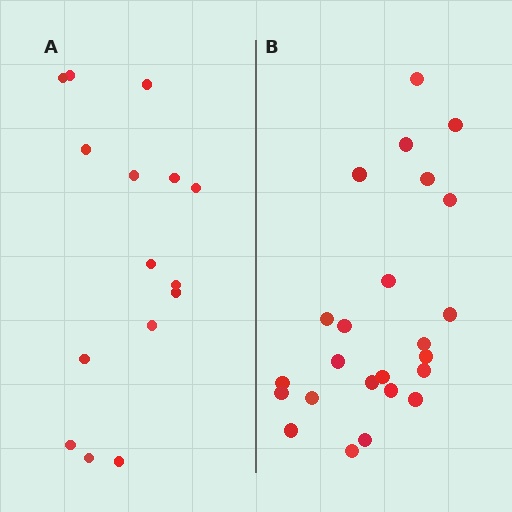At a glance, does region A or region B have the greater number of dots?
Region B (the right region) has more dots.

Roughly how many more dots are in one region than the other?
Region B has roughly 8 or so more dots than region A.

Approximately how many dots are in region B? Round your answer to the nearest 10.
About 20 dots. (The exact count is 24, which rounds to 20.)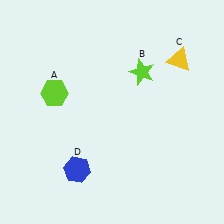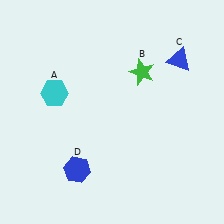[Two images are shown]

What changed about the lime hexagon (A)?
In Image 1, A is lime. In Image 2, it changed to cyan.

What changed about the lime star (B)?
In Image 1, B is lime. In Image 2, it changed to green.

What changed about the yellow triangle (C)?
In Image 1, C is yellow. In Image 2, it changed to blue.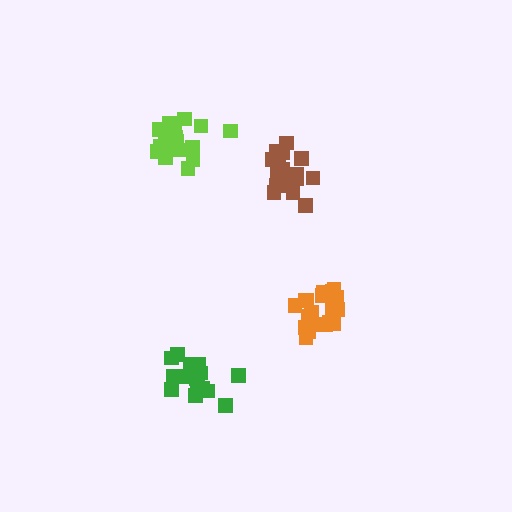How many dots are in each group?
Group 1: 17 dots, Group 2: 18 dots, Group 3: 20 dots, Group 4: 17 dots (72 total).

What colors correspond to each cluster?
The clusters are colored: green, lime, orange, brown.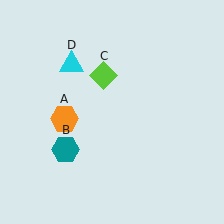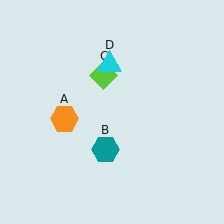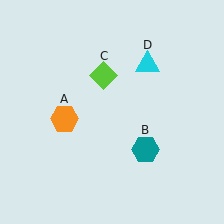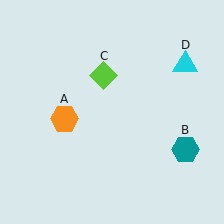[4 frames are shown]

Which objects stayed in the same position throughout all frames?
Orange hexagon (object A) and lime diamond (object C) remained stationary.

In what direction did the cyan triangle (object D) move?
The cyan triangle (object D) moved right.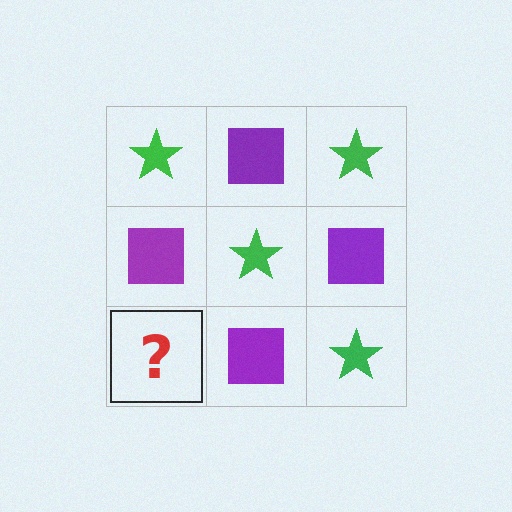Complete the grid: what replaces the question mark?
The question mark should be replaced with a green star.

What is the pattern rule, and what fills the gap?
The rule is that it alternates green star and purple square in a checkerboard pattern. The gap should be filled with a green star.